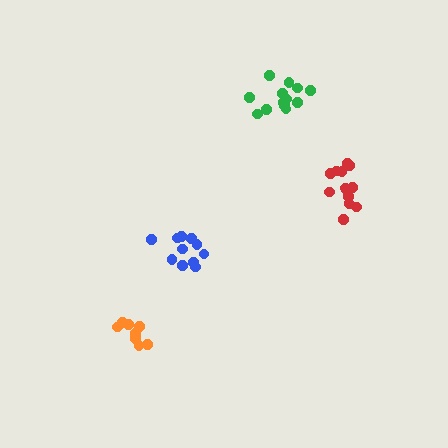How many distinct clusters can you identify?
There are 4 distinct clusters.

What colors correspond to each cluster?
The clusters are colored: blue, red, orange, green.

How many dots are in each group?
Group 1: 11 dots, Group 2: 13 dots, Group 3: 8 dots, Group 4: 13 dots (45 total).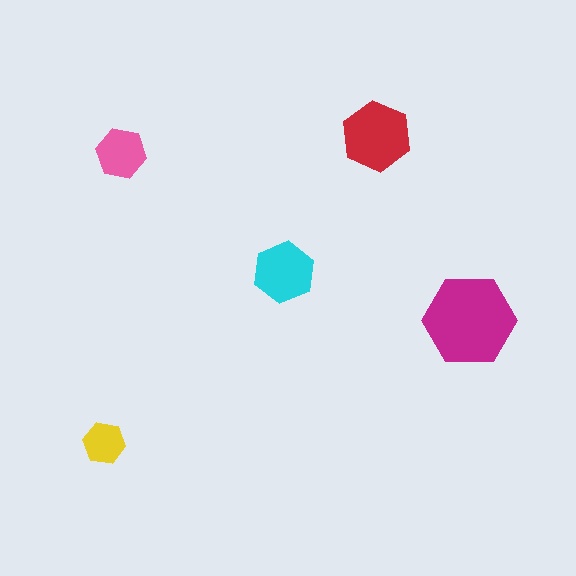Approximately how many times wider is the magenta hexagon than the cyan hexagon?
About 1.5 times wider.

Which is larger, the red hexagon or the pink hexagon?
The red one.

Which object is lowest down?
The yellow hexagon is bottommost.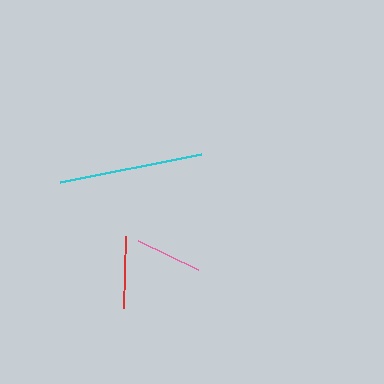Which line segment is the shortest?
The pink line is the shortest at approximately 67 pixels.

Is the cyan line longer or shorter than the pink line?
The cyan line is longer than the pink line.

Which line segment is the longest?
The cyan line is the longest at approximately 144 pixels.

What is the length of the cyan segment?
The cyan segment is approximately 144 pixels long.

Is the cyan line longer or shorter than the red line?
The cyan line is longer than the red line.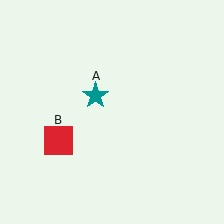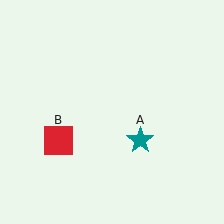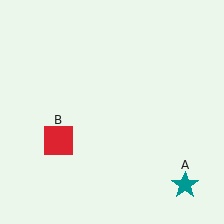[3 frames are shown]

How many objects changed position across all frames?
1 object changed position: teal star (object A).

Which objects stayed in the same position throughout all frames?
Red square (object B) remained stationary.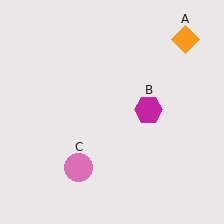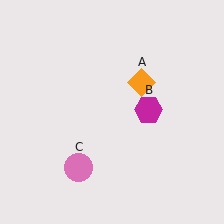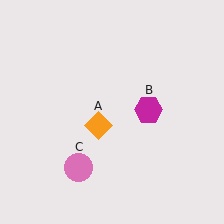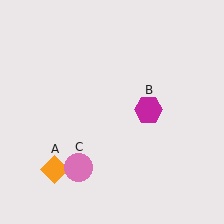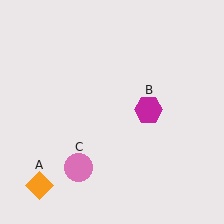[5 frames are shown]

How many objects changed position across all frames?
1 object changed position: orange diamond (object A).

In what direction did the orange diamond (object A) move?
The orange diamond (object A) moved down and to the left.